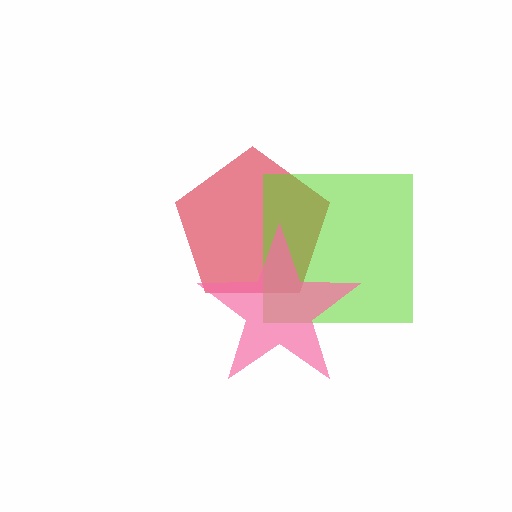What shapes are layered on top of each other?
The layered shapes are: a red pentagon, a lime square, a pink star.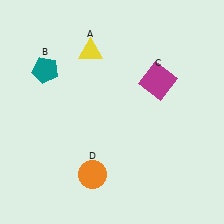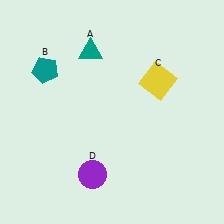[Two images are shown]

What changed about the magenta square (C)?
In Image 1, C is magenta. In Image 2, it changed to yellow.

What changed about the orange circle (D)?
In Image 1, D is orange. In Image 2, it changed to purple.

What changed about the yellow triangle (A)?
In Image 1, A is yellow. In Image 2, it changed to teal.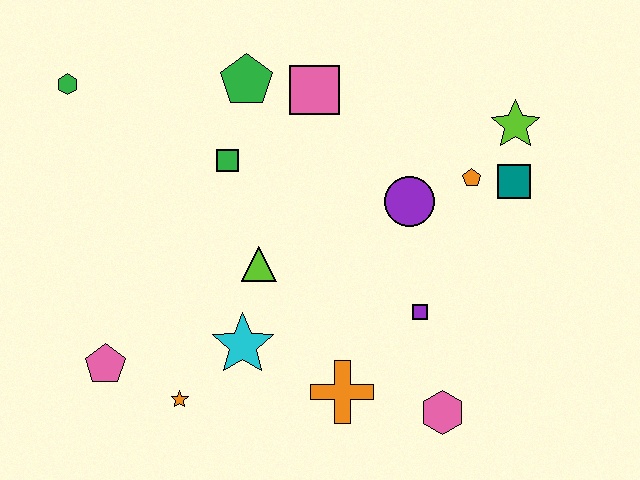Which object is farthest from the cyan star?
The lime star is farthest from the cyan star.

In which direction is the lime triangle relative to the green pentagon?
The lime triangle is below the green pentagon.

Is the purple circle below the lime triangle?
No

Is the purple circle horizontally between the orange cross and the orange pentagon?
Yes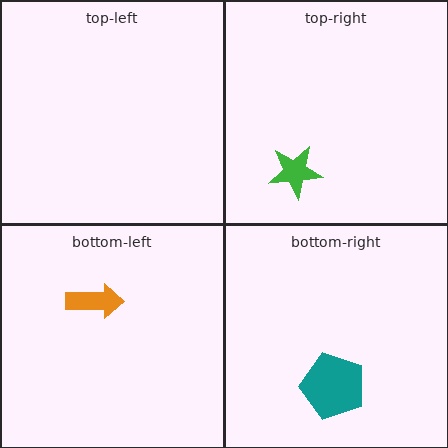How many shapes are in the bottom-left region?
1.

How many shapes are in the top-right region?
1.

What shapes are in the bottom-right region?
The teal pentagon.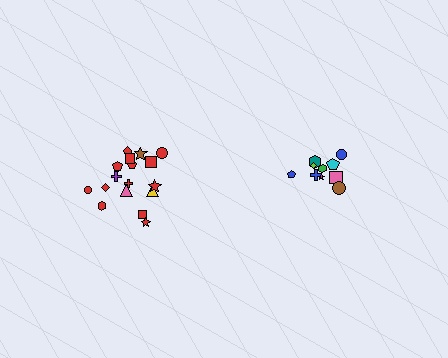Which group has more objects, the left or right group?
The left group.